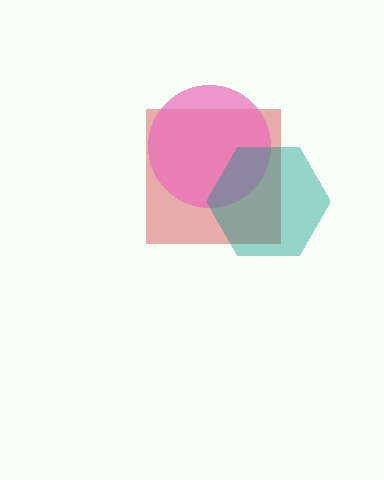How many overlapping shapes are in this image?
There are 3 overlapping shapes in the image.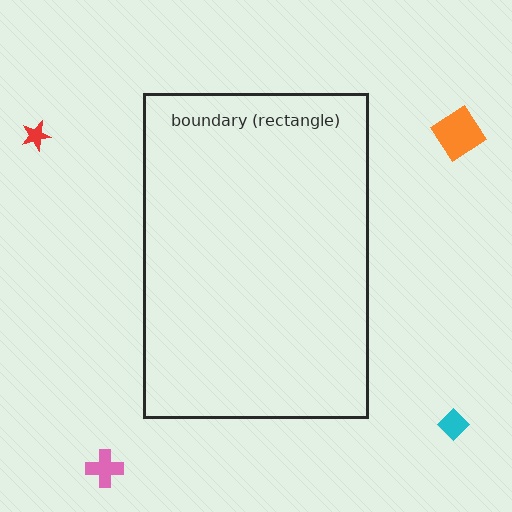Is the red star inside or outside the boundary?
Outside.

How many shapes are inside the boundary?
0 inside, 4 outside.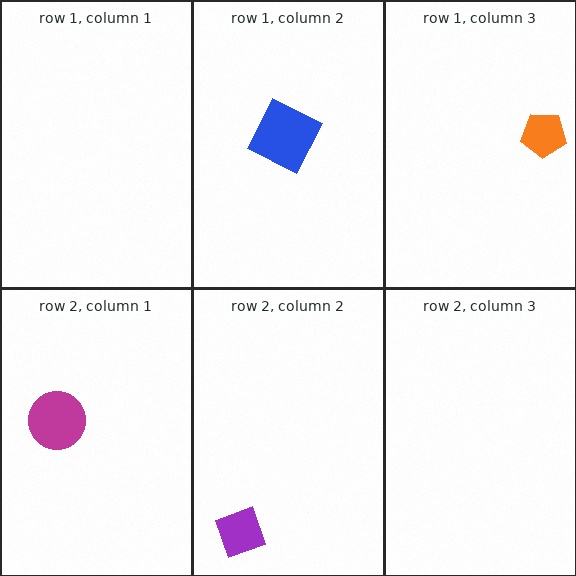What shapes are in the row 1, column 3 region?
The orange pentagon.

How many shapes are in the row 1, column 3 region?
1.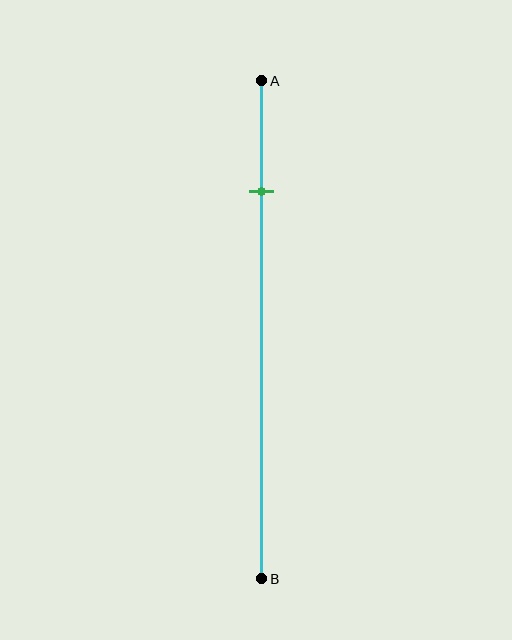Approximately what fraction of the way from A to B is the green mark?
The green mark is approximately 20% of the way from A to B.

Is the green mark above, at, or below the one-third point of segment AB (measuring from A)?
The green mark is above the one-third point of segment AB.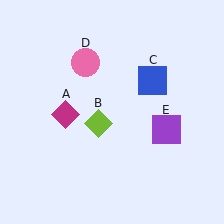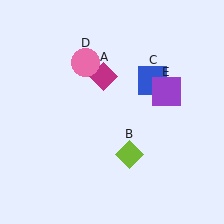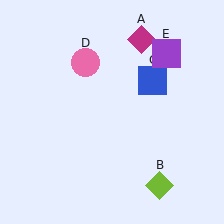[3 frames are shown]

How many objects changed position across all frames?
3 objects changed position: magenta diamond (object A), lime diamond (object B), purple square (object E).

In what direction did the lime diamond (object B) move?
The lime diamond (object B) moved down and to the right.